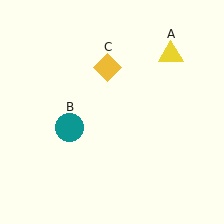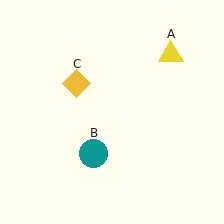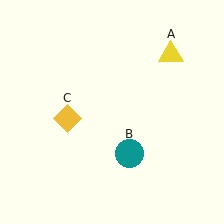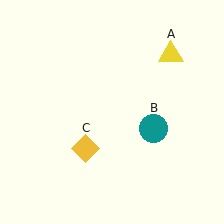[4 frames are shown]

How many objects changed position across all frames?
2 objects changed position: teal circle (object B), yellow diamond (object C).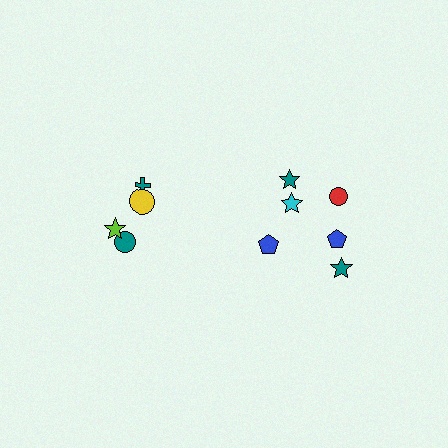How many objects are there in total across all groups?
There are 10 objects.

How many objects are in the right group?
There are 6 objects.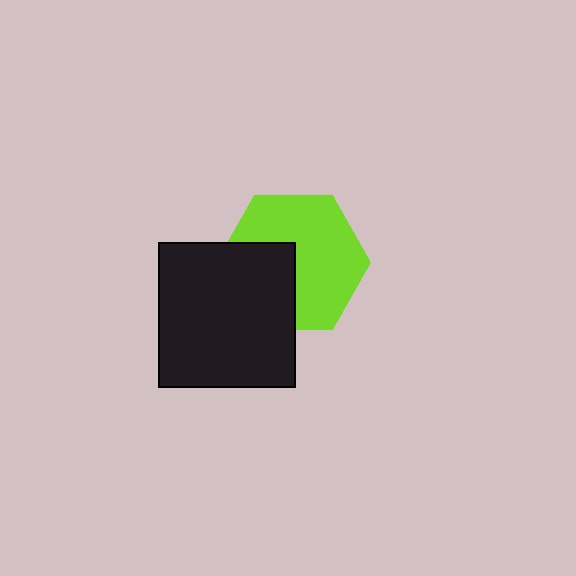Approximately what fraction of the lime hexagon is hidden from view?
Roughly 36% of the lime hexagon is hidden behind the black rectangle.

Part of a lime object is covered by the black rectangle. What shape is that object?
It is a hexagon.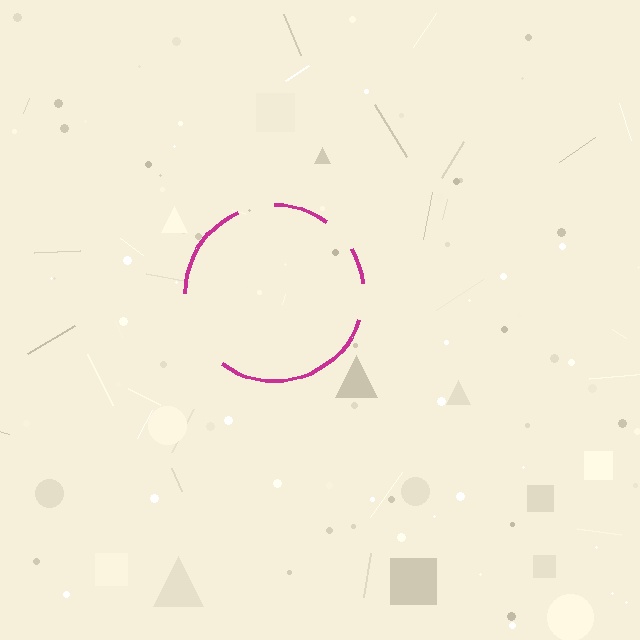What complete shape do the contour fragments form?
The contour fragments form a circle.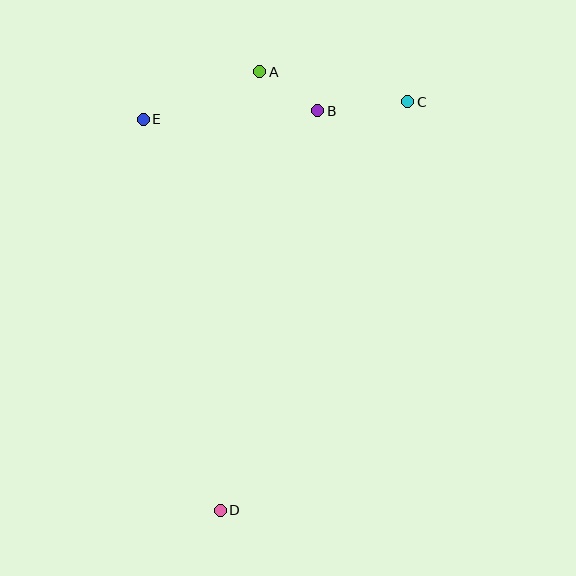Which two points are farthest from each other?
Points C and D are farthest from each other.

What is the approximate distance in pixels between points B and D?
The distance between B and D is approximately 411 pixels.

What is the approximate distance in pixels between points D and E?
The distance between D and E is approximately 399 pixels.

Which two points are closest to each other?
Points A and B are closest to each other.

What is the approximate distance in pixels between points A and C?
The distance between A and C is approximately 151 pixels.